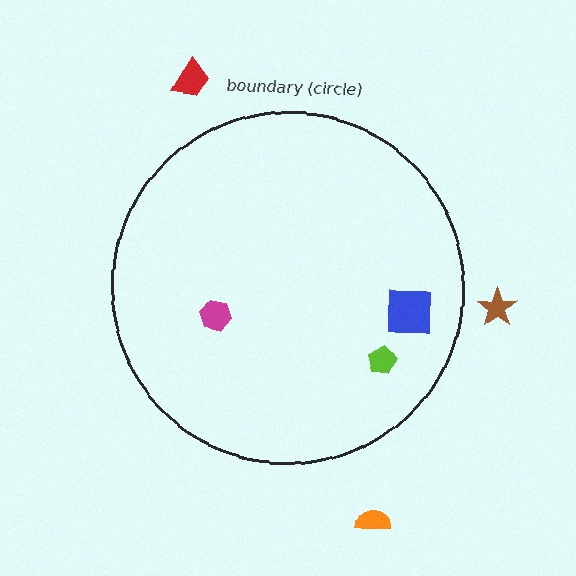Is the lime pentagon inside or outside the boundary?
Inside.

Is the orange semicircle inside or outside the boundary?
Outside.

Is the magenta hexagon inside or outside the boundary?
Inside.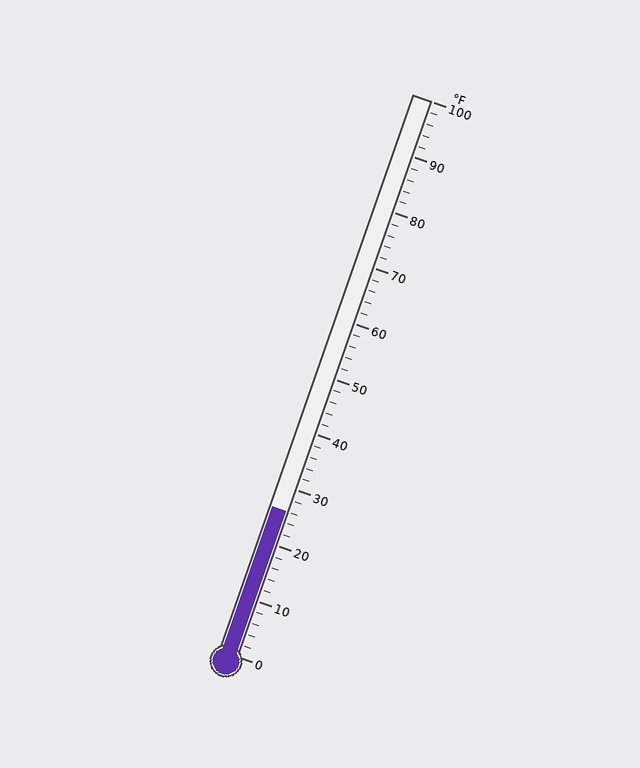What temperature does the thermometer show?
The thermometer shows approximately 26°F.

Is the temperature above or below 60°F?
The temperature is below 60°F.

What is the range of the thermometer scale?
The thermometer scale ranges from 0°F to 100°F.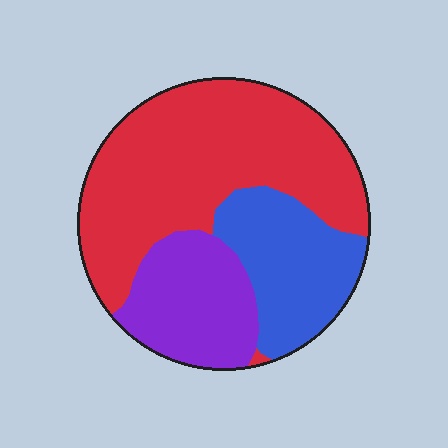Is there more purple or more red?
Red.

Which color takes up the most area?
Red, at roughly 55%.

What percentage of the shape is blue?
Blue covers around 25% of the shape.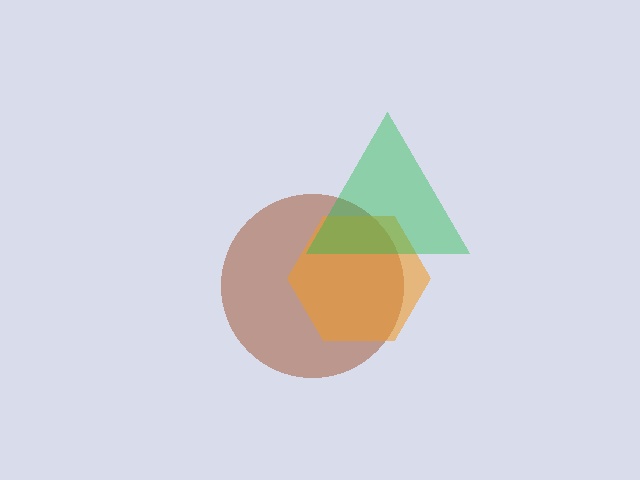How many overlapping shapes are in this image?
There are 3 overlapping shapes in the image.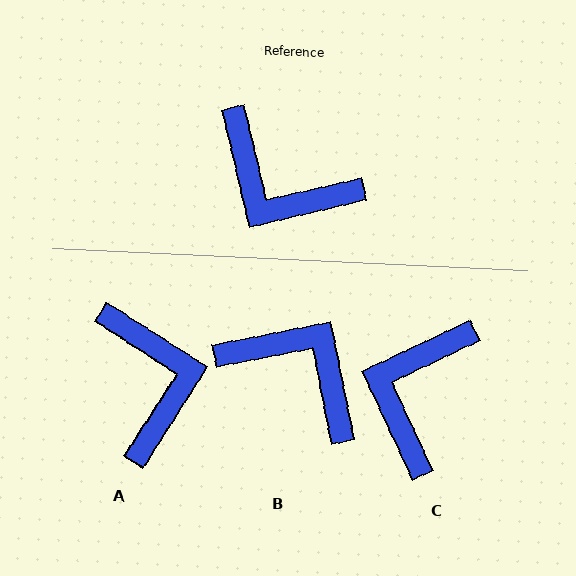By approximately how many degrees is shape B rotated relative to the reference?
Approximately 178 degrees counter-clockwise.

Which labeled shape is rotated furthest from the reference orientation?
B, about 178 degrees away.